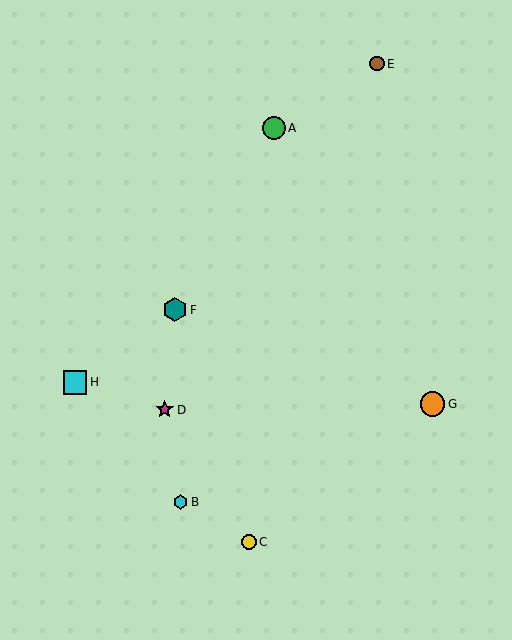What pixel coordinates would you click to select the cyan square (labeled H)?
Click at (75, 382) to select the cyan square H.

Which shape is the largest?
The orange circle (labeled G) is the largest.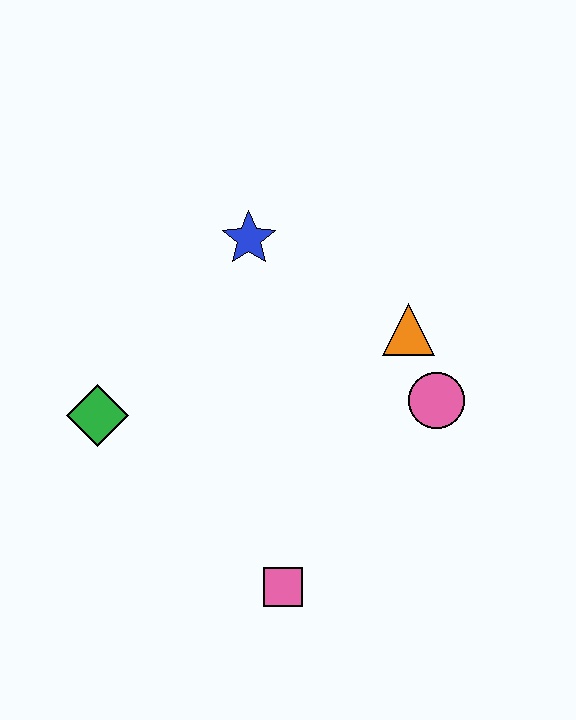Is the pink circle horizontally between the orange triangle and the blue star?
No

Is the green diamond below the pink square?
No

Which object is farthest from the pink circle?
The green diamond is farthest from the pink circle.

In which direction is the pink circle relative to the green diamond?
The pink circle is to the right of the green diamond.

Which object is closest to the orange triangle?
The pink circle is closest to the orange triangle.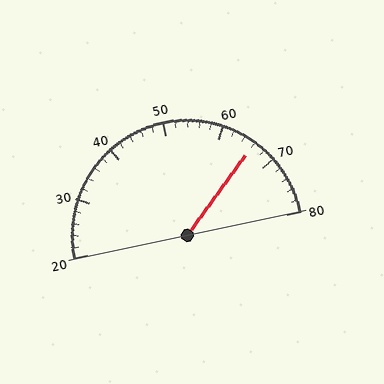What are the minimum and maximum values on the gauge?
The gauge ranges from 20 to 80.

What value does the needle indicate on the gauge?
The needle indicates approximately 66.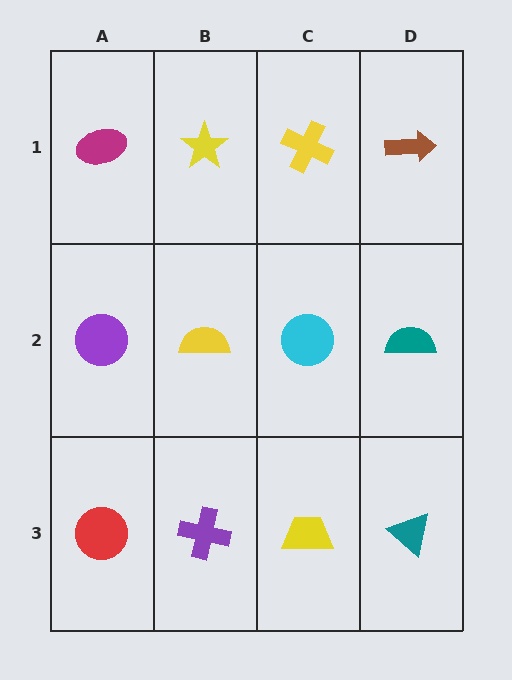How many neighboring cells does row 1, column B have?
3.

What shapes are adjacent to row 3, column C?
A cyan circle (row 2, column C), a purple cross (row 3, column B), a teal triangle (row 3, column D).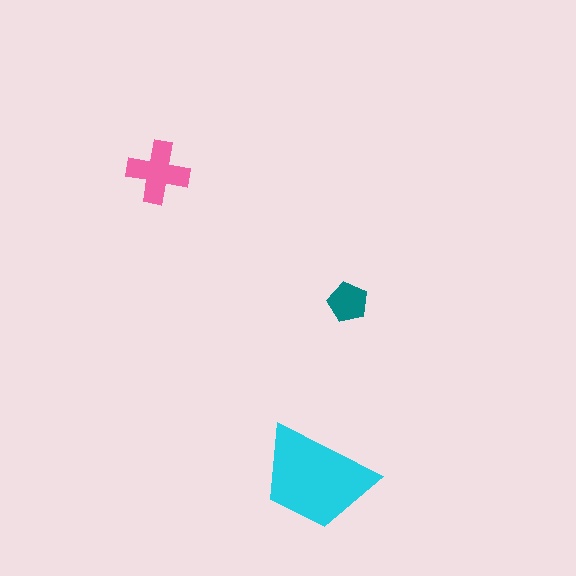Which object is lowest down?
The cyan trapezoid is bottommost.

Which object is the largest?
The cyan trapezoid.